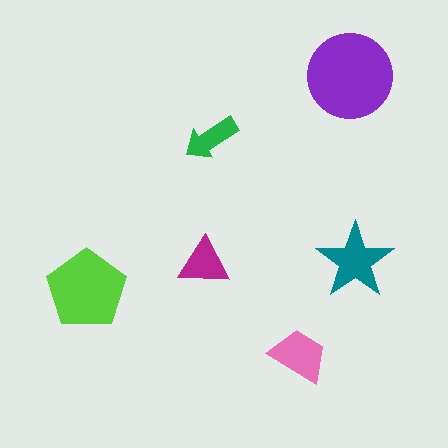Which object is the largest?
The purple circle.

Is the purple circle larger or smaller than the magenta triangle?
Larger.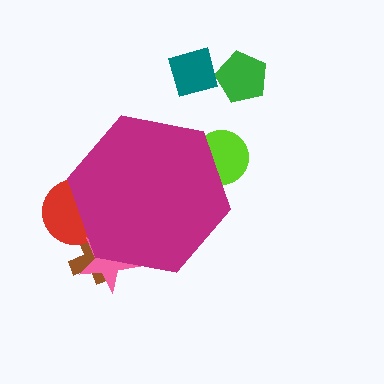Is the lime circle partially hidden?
Yes, the lime circle is partially hidden behind the magenta hexagon.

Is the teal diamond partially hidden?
No, the teal diamond is fully visible.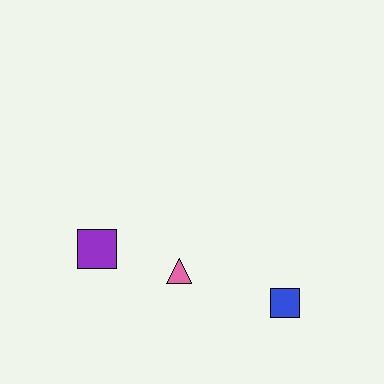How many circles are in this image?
There are no circles.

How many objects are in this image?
There are 3 objects.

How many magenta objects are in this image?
There are no magenta objects.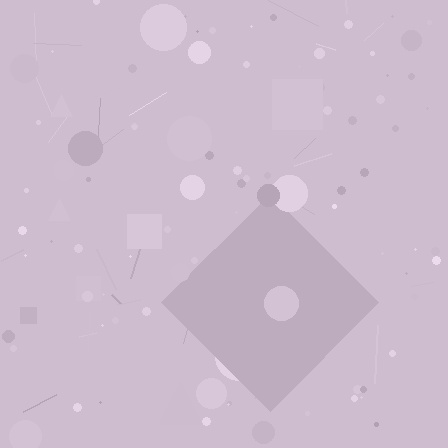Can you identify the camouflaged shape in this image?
The camouflaged shape is a diamond.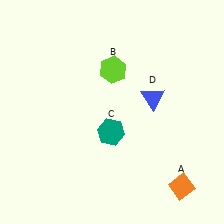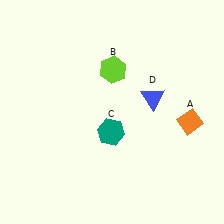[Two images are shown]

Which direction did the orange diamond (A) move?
The orange diamond (A) moved up.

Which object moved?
The orange diamond (A) moved up.